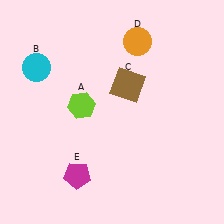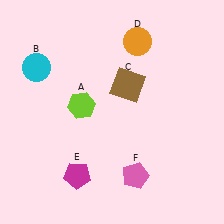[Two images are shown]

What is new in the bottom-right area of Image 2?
A pink pentagon (F) was added in the bottom-right area of Image 2.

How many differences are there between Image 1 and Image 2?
There is 1 difference between the two images.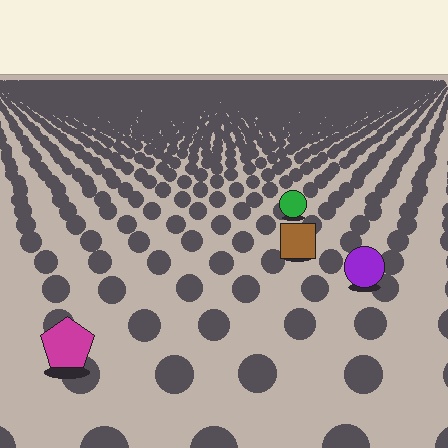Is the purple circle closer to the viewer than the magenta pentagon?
No. The magenta pentagon is closer — you can tell from the texture gradient: the ground texture is coarser near it.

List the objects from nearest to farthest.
From nearest to farthest: the magenta pentagon, the purple circle, the brown square, the green circle.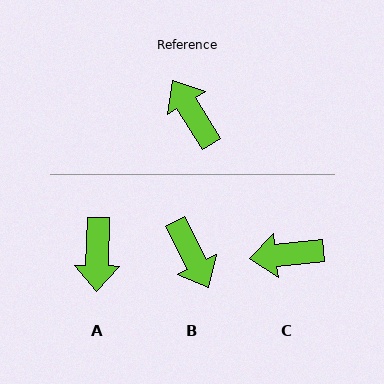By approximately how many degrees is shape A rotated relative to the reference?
Approximately 147 degrees counter-clockwise.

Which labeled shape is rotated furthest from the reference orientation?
B, about 176 degrees away.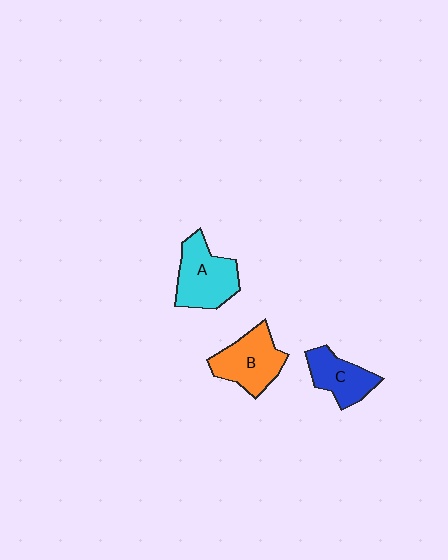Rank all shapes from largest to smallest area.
From largest to smallest: A (cyan), B (orange), C (blue).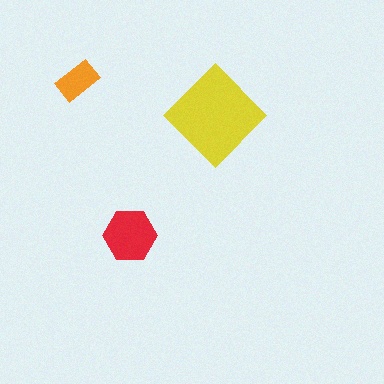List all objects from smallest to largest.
The orange rectangle, the red hexagon, the yellow diamond.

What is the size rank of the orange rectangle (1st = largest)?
3rd.